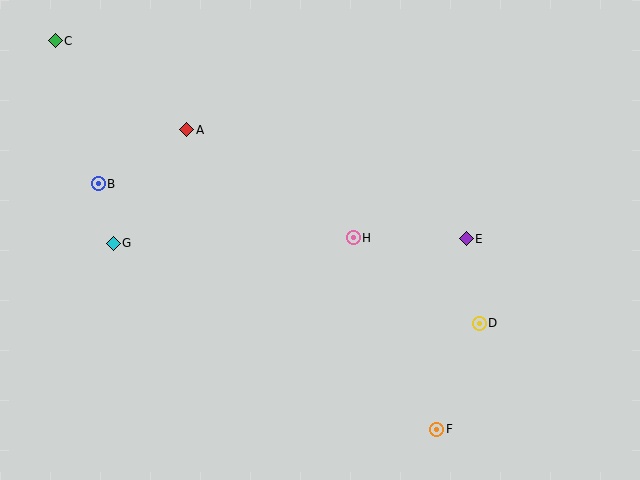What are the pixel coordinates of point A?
Point A is at (187, 130).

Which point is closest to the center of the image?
Point H at (353, 238) is closest to the center.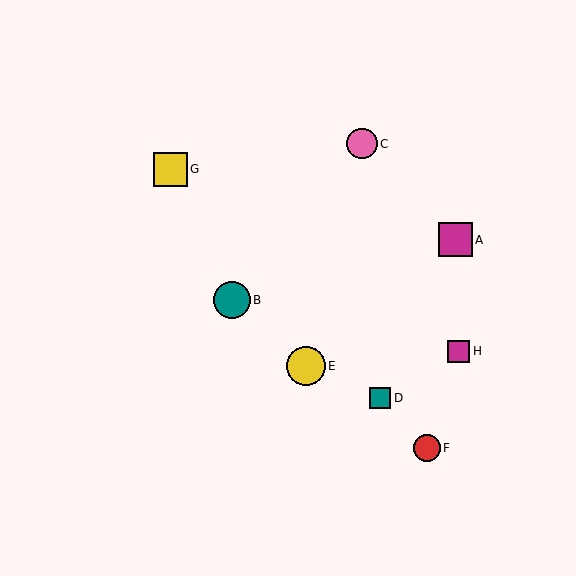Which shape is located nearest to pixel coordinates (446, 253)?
The magenta square (labeled A) at (455, 240) is nearest to that location.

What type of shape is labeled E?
Shape E is a yellow circle.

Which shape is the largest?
The yellow circle (labeled E) is the largest.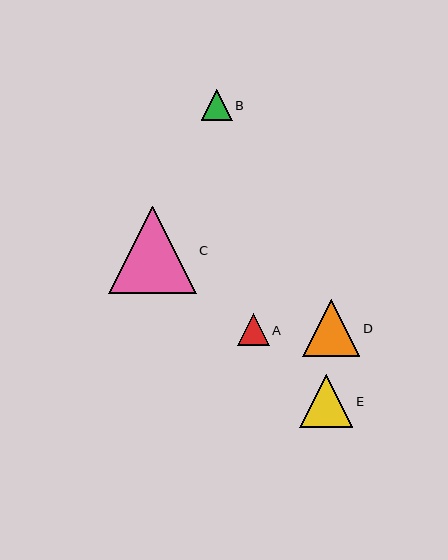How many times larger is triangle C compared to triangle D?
Triangle C is approximately 1.5 times the size of triangle D.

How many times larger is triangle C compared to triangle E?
Triangle C is approximately 1.7 times the size of triangle E.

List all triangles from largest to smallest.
From largest to smallest: C, D, E, A, B.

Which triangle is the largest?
Triangle C is the largest with a size of approximately 88 pixels.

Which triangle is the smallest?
Triangle B is the smallest with a size of approximately 31 pixels.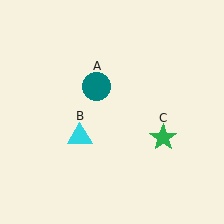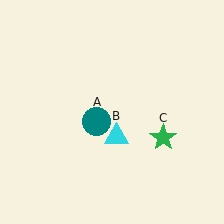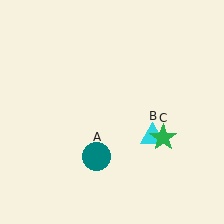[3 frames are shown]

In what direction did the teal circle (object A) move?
The teal circle (object A) moved down.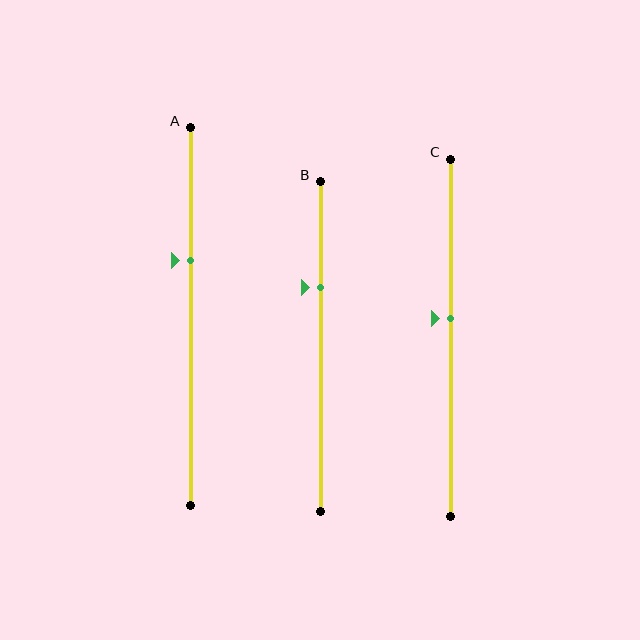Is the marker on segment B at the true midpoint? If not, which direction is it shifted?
No, the marker on segment B is shifted upward by about 18% of the segment length.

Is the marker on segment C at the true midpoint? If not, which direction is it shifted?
No, the marker on segment C is shifted upward by about 5% of the segment length.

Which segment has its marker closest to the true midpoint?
Segment C has its marker closest to the true midpoint.